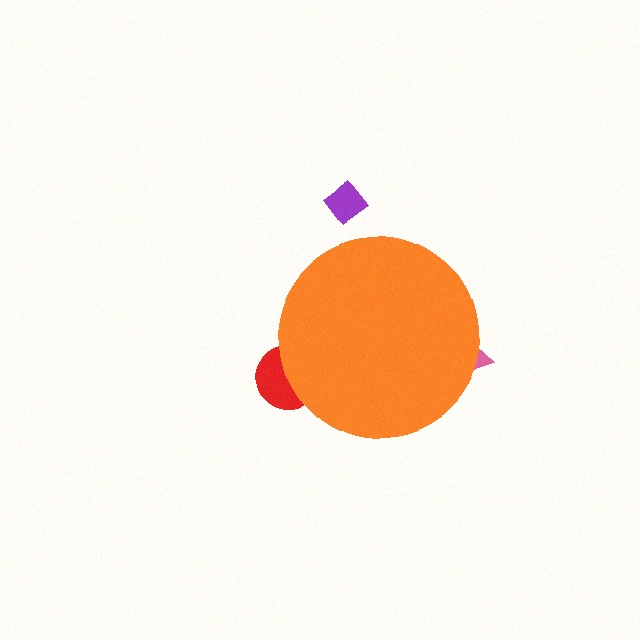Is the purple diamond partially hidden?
No, the purple diamond is fully visible.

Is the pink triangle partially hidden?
Yes, the pink triangle is partially hidden behind the orange circle.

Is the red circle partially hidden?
Yes, the red circle is partially hidden behind the orange circle.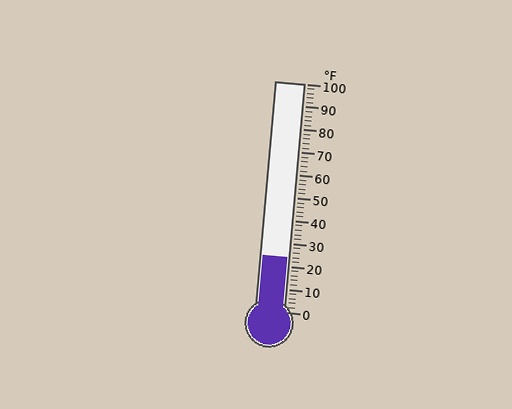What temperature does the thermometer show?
The thermometer shows approximately 24°F.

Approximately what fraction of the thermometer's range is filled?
The thermometer is filled to approximately 25% of its range.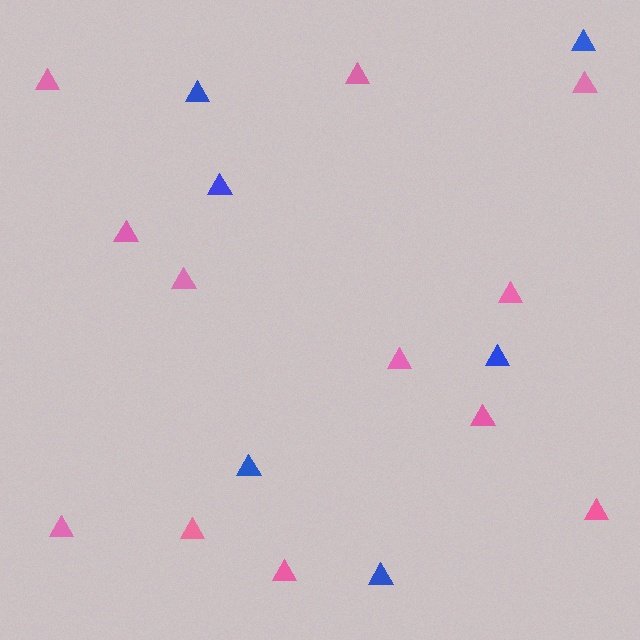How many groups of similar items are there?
There are 2 groups: one group of pink triangles (12) and one group of blue triangles (6).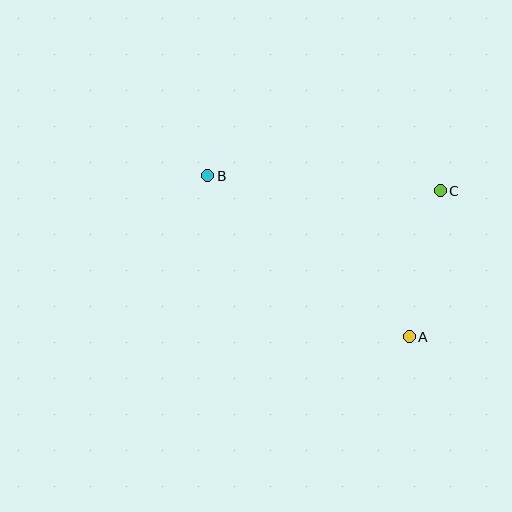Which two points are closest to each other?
Points A and C are closest to each other.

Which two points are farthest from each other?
Points A and B are farthest from each other.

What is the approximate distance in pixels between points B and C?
The distance between B and C is approximately 233 pixels.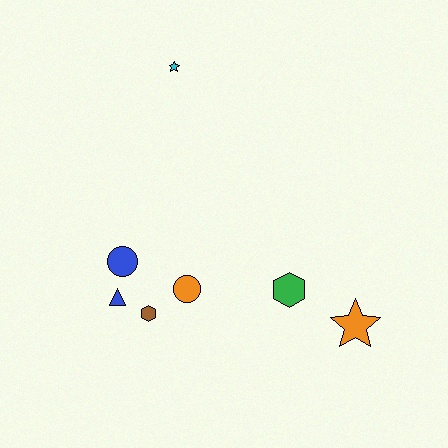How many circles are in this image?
There are 2 circles.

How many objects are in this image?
There are 7 objects.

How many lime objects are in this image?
There are no lime objects.